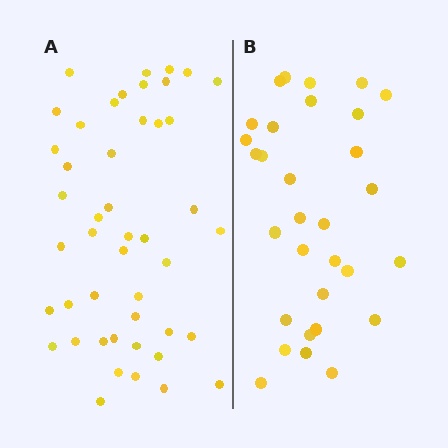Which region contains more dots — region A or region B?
Region A (the left region) has more dots.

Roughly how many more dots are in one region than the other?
Region A has approximately 15 more dots than region B.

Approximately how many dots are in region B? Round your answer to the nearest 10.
About 30 dots. (The exact count is 31, which rounds to 30.)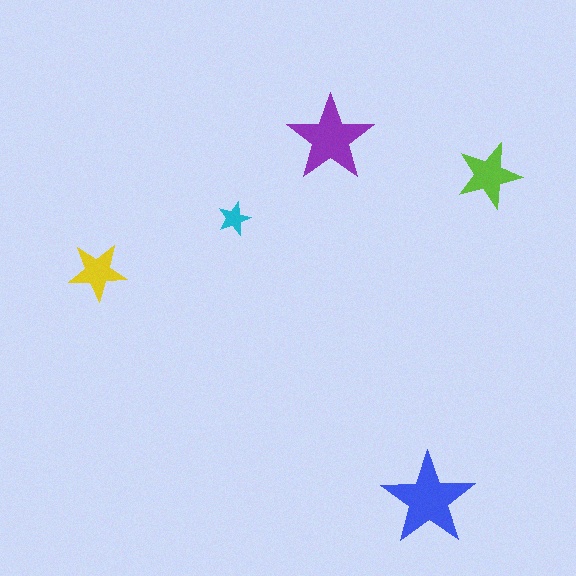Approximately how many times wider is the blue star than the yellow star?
About 1.5 times wider.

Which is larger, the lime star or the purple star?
The purple one.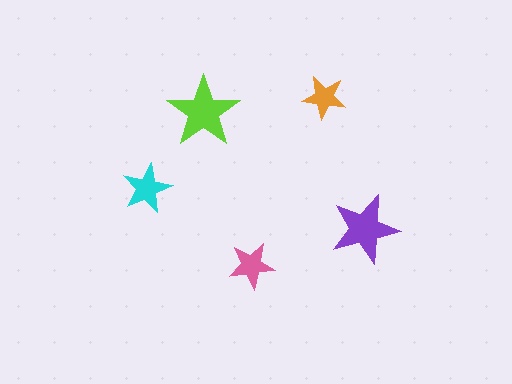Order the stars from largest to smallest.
the lime one, the purple one, the cyan one, the pink one, the orange one.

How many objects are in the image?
There are 5 objects in the image.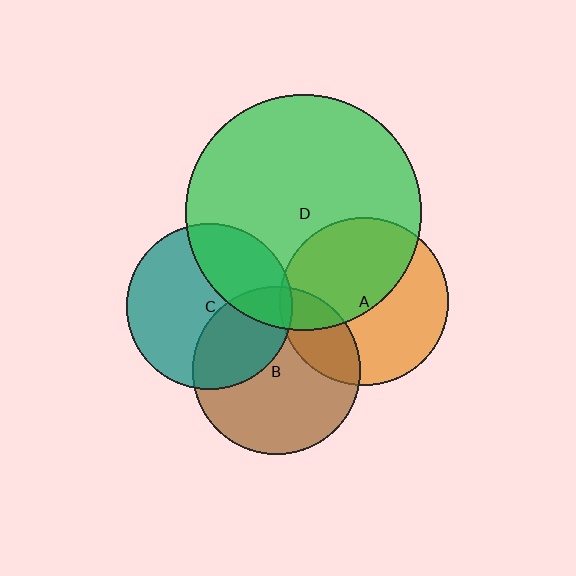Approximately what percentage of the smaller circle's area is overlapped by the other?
Approximately 5%.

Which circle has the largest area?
Circle D (green).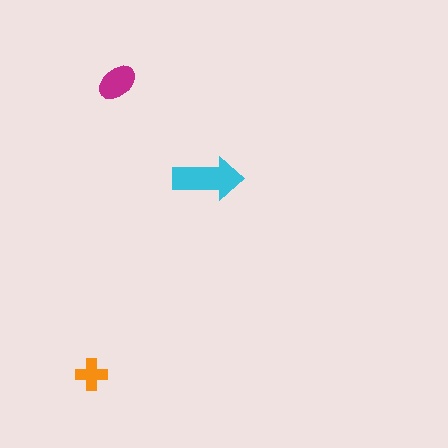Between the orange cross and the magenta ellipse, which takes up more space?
The magenta ellipse.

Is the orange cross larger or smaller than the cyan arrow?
Smaller.